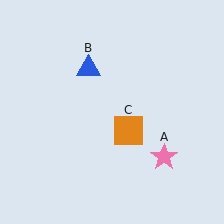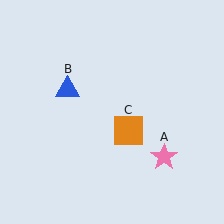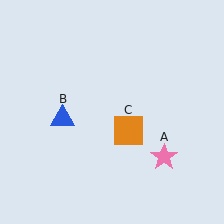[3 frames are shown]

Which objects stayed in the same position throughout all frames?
Pink star (object A) and orange square (object C) remained stationary.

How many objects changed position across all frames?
1 object changed position: blue triangle (object B).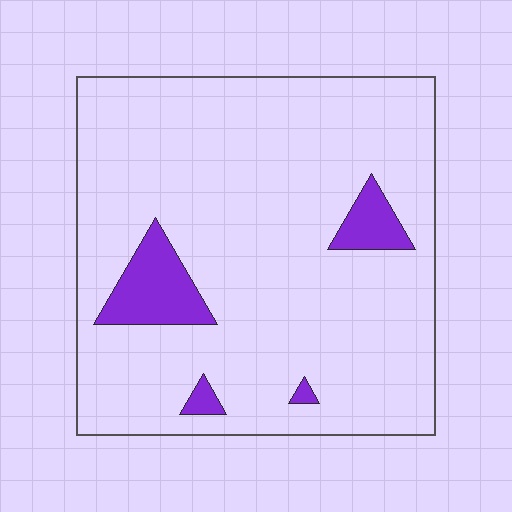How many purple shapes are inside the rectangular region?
4.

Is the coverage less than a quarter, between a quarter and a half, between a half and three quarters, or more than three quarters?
Less than a quarter.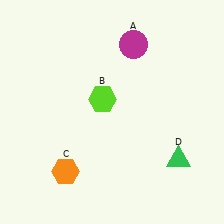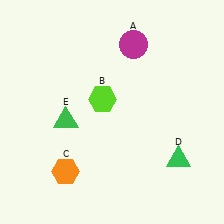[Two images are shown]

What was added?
A green triangle (E) was added in Image 2.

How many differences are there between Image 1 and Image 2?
There is 1 difference between the two images.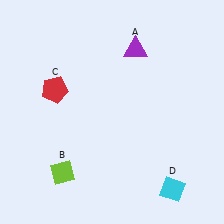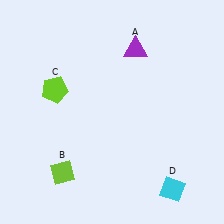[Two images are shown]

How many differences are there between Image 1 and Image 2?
There is 1 difference between the two images.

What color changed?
The pentagon (C) changed from red in Image 1 to lime in Image 2.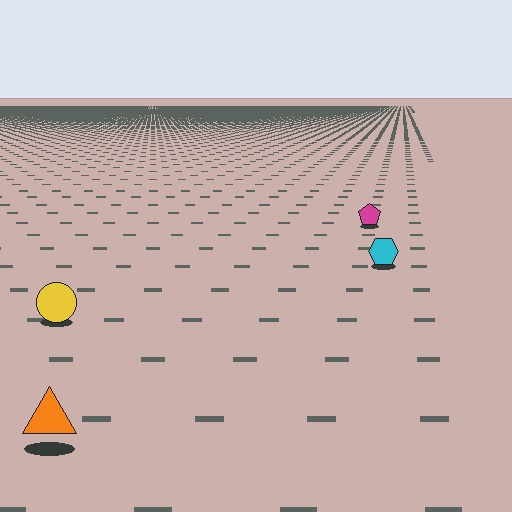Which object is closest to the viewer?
The orange triangle is closest. The texture marks near it are larger and more spread out.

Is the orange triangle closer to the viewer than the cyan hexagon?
Yes. The orange triangle is closer — you can tell from the texture gradient: the ground texture is coarser near it.